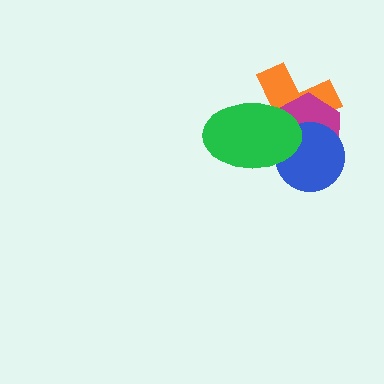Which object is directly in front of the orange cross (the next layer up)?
The magenta hexagon is directly in front of the orange cross.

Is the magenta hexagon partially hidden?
Yes, it is partially covered by another shape.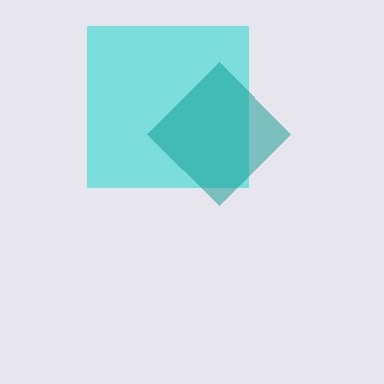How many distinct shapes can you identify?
There are 2 distinct shapes: a cyan square, a teal diamond.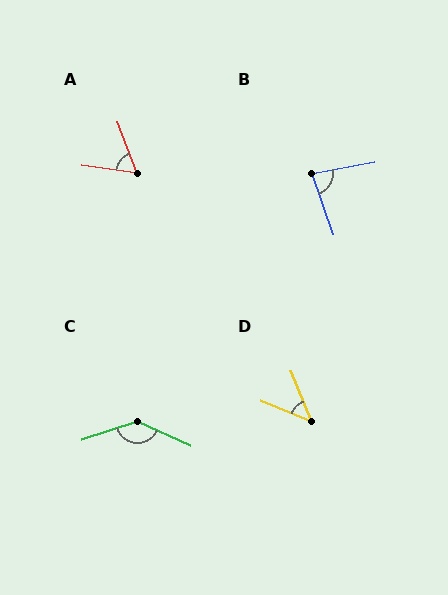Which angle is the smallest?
D, at approximately 45 degrees.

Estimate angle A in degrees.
Approximately 61 degrees.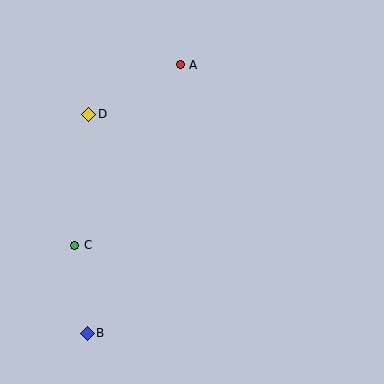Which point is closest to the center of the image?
Point A at (180, 65) is closest to the center.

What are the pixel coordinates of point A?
Point A is at (180, 65).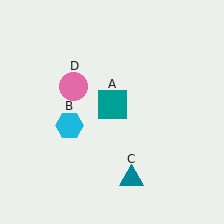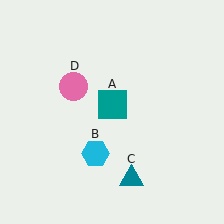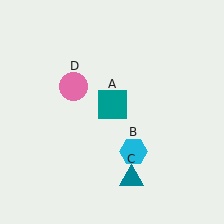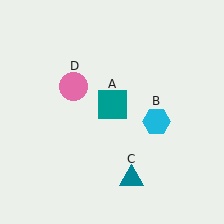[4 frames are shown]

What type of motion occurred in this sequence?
The cyan hexagon (object B) rotated counterclockwise around the center of the scene.